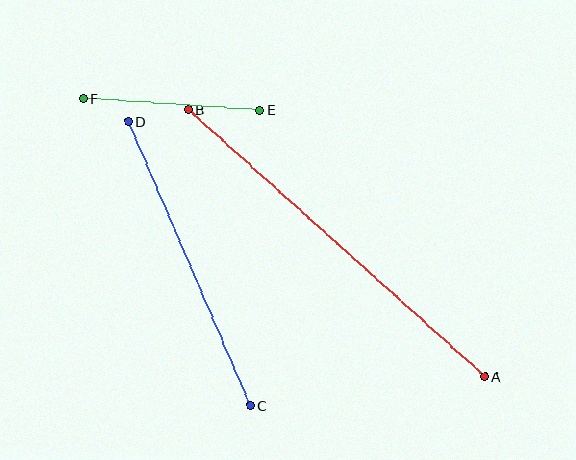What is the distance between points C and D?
The distance is approximately 309 pixels.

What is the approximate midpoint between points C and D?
The midpoint is at approximately (189, 263) pixels.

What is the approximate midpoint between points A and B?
The midpoint is at approximately (336, 243) pixels.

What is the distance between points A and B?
The distance is approximately 399 pixels.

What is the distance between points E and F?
The distance is approximately 176 pixels.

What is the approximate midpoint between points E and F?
The midpoint is at approximately (171, 104) pixels.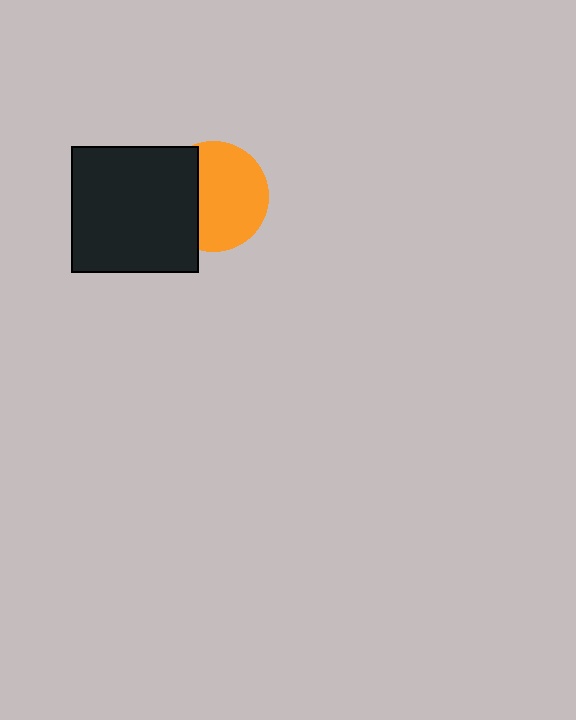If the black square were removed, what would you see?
You would see the complete orange circle.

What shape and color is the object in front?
The object in front is a black square.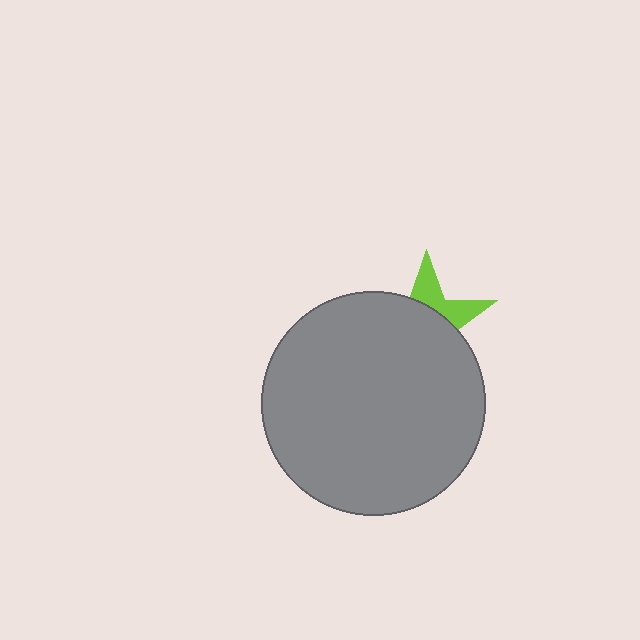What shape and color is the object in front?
The object in front is a gray circle.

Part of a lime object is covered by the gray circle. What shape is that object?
It is a star.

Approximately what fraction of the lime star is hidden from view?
Roughly 69% of the lime star is hidden behind the gray circle.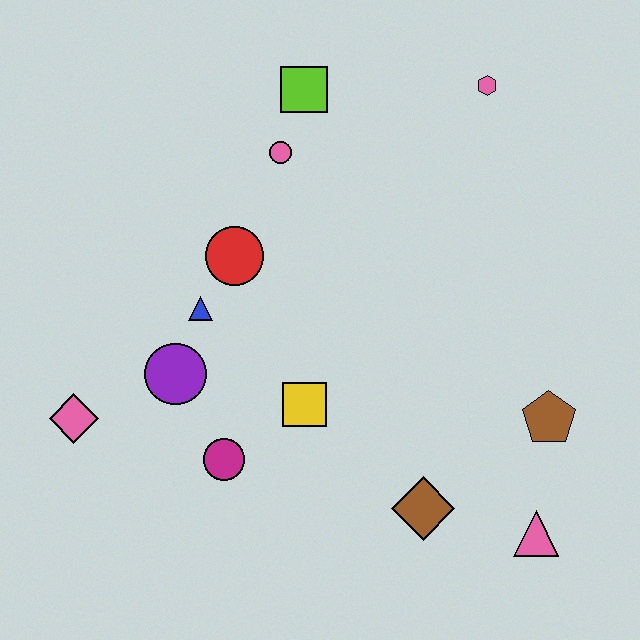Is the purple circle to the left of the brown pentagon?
Yes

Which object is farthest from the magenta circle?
The pink hexagon is farthest from the magenta circle.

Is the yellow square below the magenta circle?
No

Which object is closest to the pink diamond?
The purple circle is closest to the pink diamond.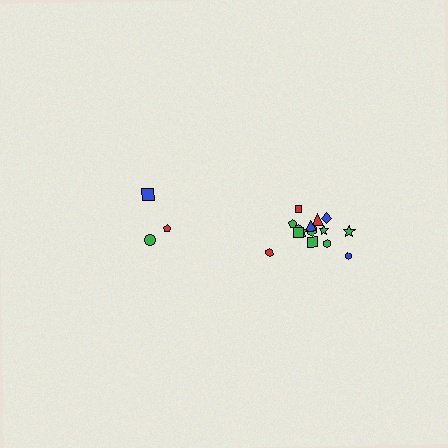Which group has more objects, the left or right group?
The right group.